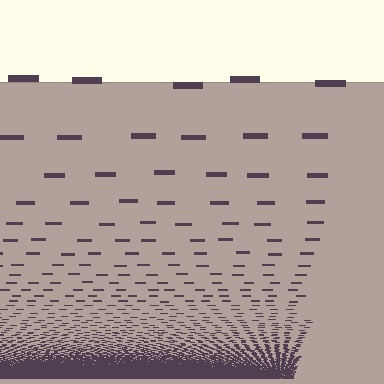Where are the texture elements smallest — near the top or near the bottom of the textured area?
Near the bottom.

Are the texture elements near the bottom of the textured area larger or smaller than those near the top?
Smaller. The gradient is inverted — elements near the bottom are smaller and denser.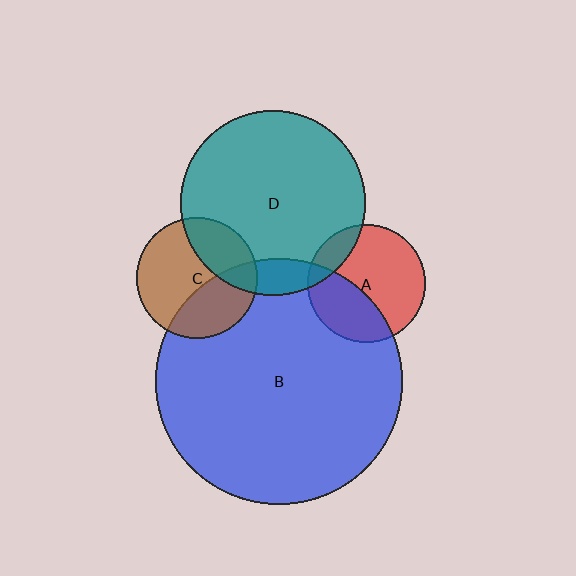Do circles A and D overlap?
Yes.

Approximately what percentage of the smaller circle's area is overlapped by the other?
Approximately 15%.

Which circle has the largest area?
Circle B (blue).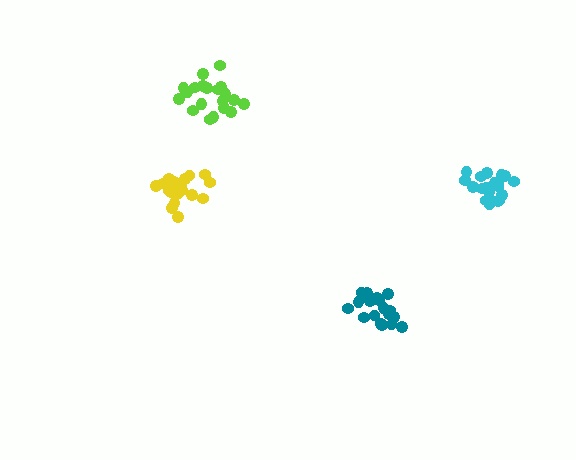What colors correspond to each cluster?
The clusters are colored: cyan, yellow, teal, lime.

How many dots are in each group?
Group 1: 21 dots, Group 2: 19 dots, Group 3: 20 dots, Group 4: 20 dots (80 total).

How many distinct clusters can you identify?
There are 4 distinct clusters.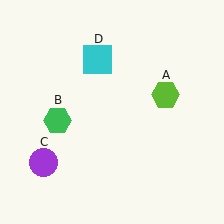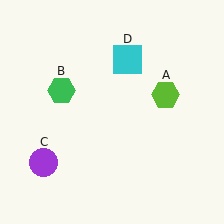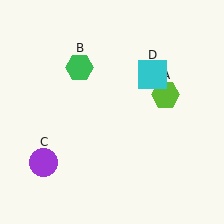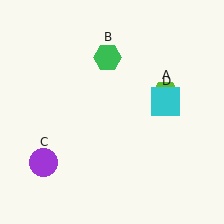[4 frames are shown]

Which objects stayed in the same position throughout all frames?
Lime hexagon (object A) and purple circle (object C) remained stationary.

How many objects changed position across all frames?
2 objects changed position: green hexagon (object B), cyan square (object D).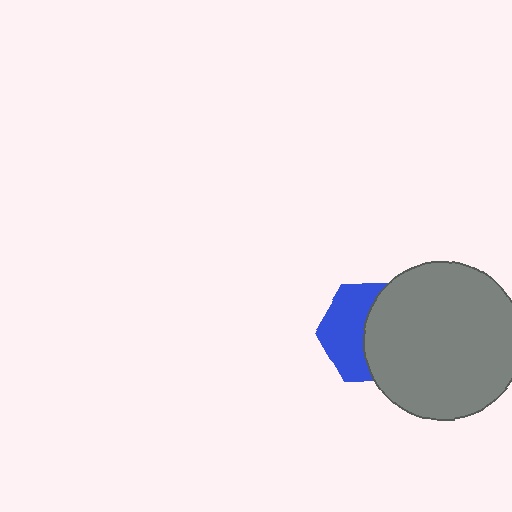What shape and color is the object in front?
The object in front is a gray circle.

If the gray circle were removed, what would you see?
You would see the complete blue hexagon.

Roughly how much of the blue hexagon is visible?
About half of it is visible (roughly 47%).